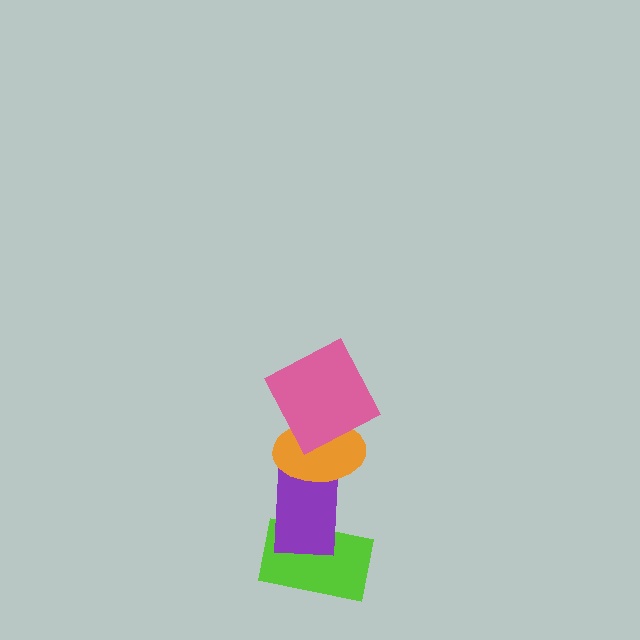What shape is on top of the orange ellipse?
The pink square is on top of the orange ellipse.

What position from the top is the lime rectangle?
The lime rectangle is 4th from the top.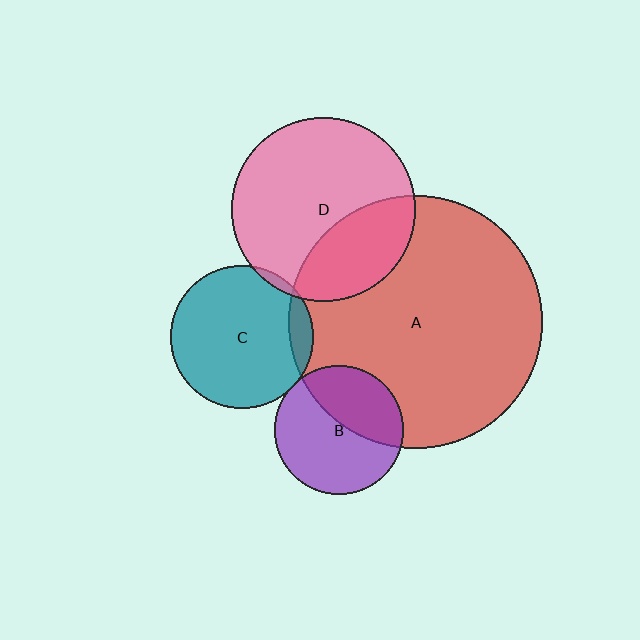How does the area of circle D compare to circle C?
Approximately 1.6 times.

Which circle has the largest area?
Circle A (red).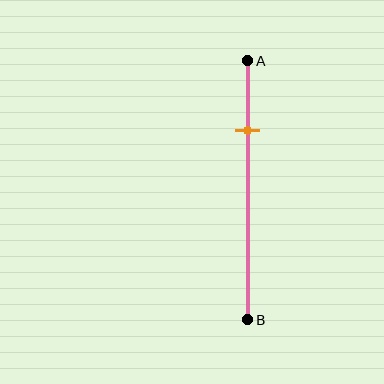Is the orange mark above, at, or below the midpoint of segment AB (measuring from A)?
The orange mark is above the midpoint of segment AB.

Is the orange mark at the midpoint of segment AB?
No, the mark is at about 25% from A, not at the 50% midpoint.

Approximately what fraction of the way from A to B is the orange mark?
The orange mark is approximately 25% of the way from A to B.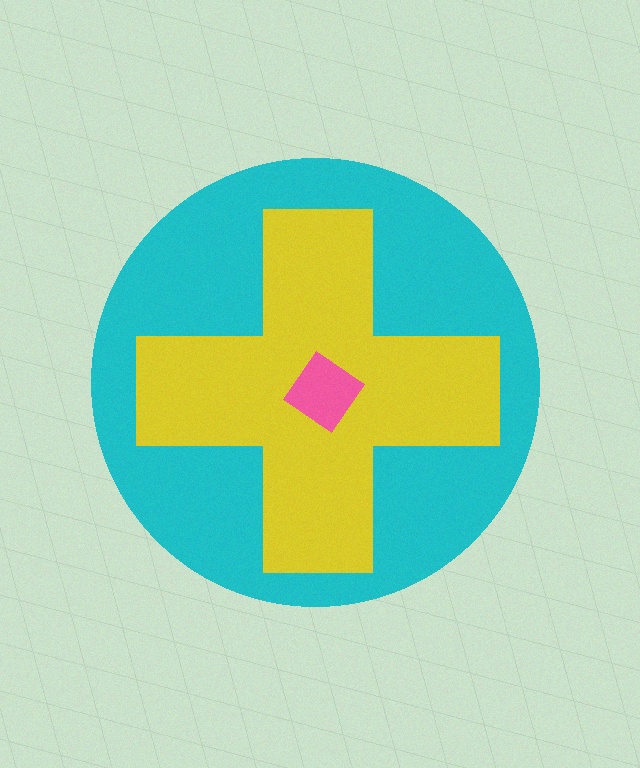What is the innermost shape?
The pink diamond.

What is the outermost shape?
The cyan circle.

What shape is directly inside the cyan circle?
The yellow cross.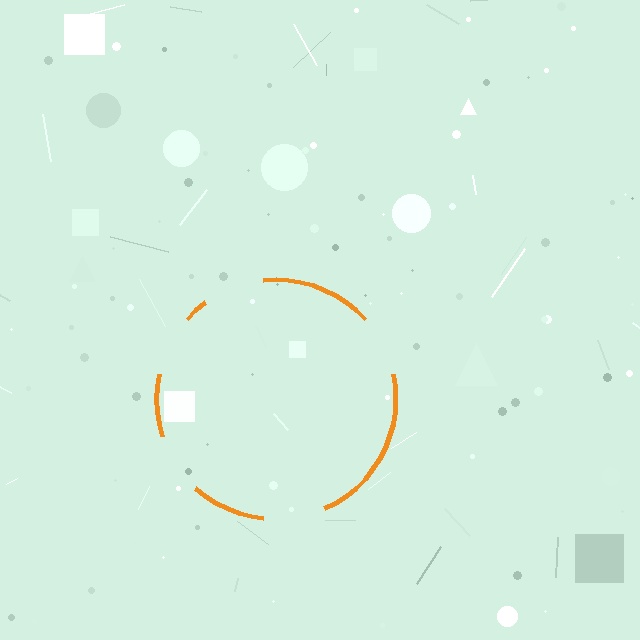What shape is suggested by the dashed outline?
The dashed outline suggests a circle.